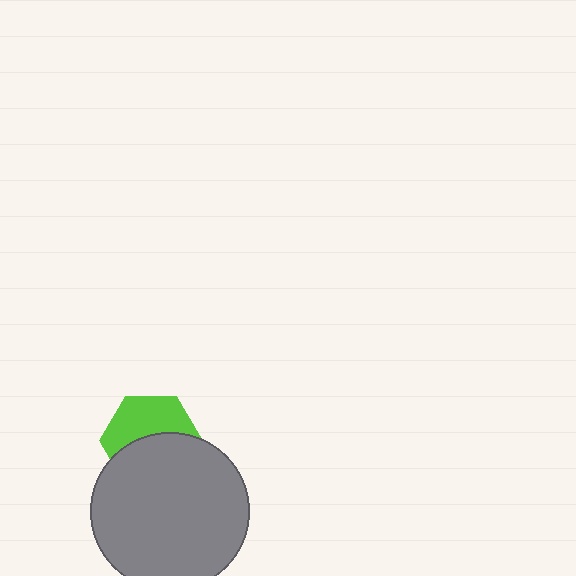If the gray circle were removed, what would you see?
You would see the complete lime hexagon.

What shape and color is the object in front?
The object in front is a gray circle.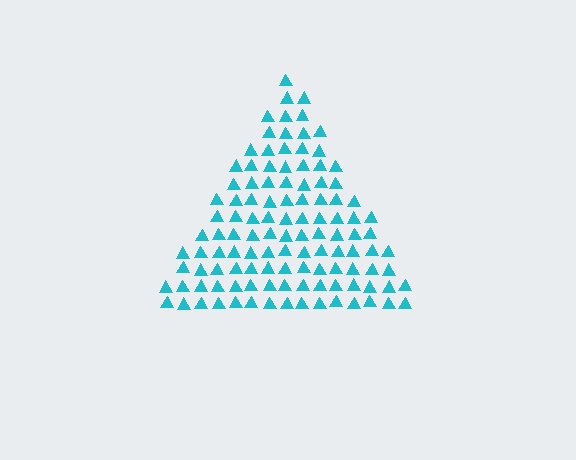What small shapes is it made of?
It is made of small triangles.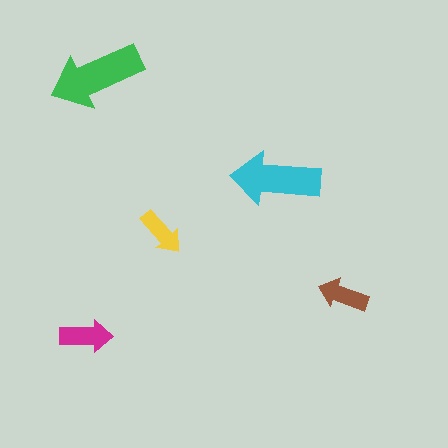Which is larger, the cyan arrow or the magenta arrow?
The cyan one.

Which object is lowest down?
The magenta arrow is bottommost.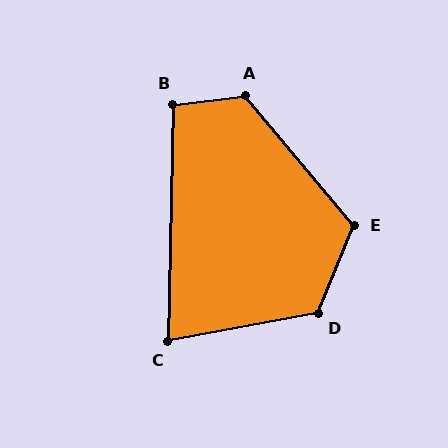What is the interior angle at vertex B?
Approximately 98 degrees (obtuse).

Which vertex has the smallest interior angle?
C, at approximately 78 degrees.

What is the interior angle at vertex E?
Approximately 118 degrees (obtuse).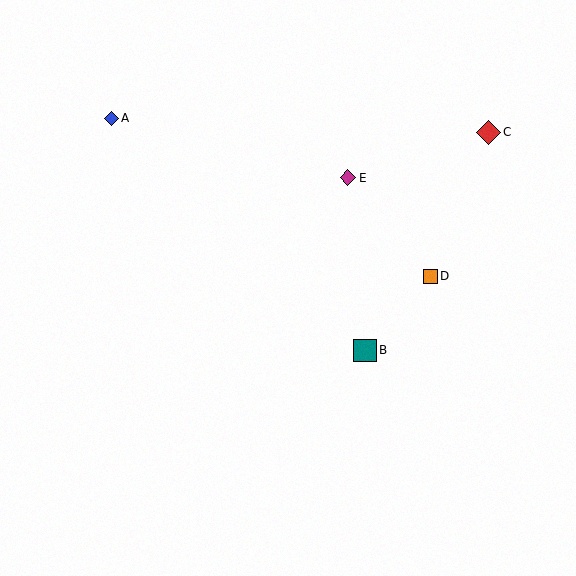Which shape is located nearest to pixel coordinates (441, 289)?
The orange square (labeled D) at (430, 276) is nearest to that location.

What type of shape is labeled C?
Shape C is a red diamond.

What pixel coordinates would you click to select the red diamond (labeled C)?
Click at (489, 132) to select the red diamond C.